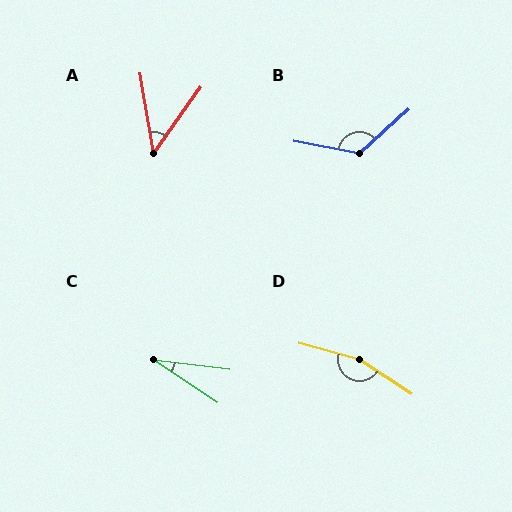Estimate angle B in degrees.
Approximately 127 degrees.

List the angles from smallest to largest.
C (26°), A (45°), B (127°), D (162°).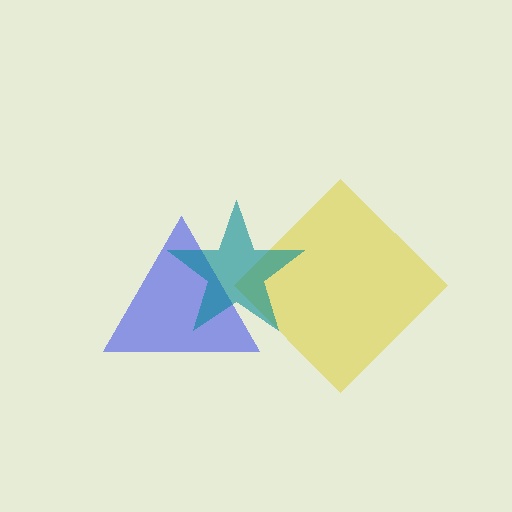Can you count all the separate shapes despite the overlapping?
Yes, there are 3 separate shapes.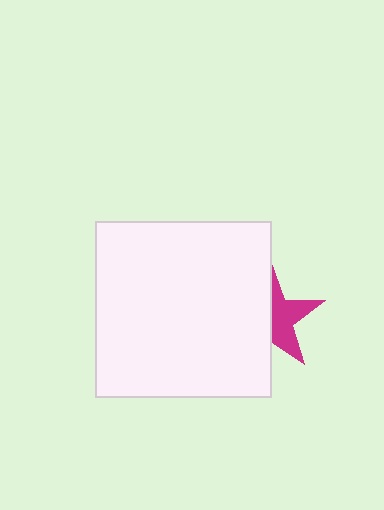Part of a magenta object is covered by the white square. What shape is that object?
It is a star.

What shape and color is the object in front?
The object in front is a white square.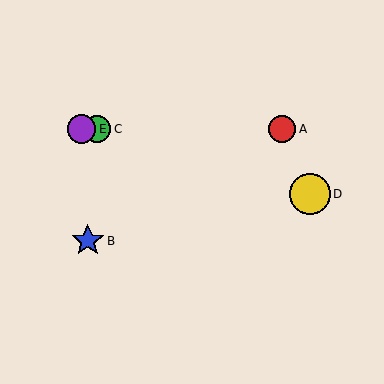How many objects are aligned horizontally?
3 objects (A, C, E) are aligned horizontally.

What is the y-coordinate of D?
Object D is at y≈194.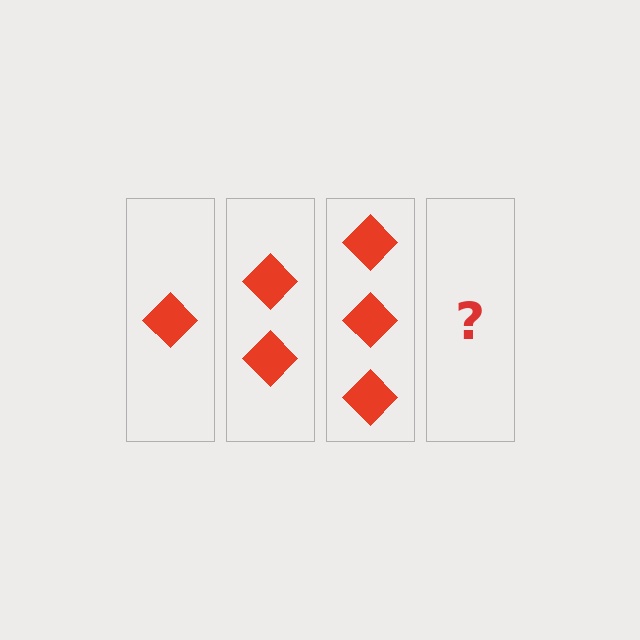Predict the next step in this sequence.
The next step is 4 diamonds.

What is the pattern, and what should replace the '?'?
The pattern is that each step adds one more diamond. The '?' should be 4 diamonds.